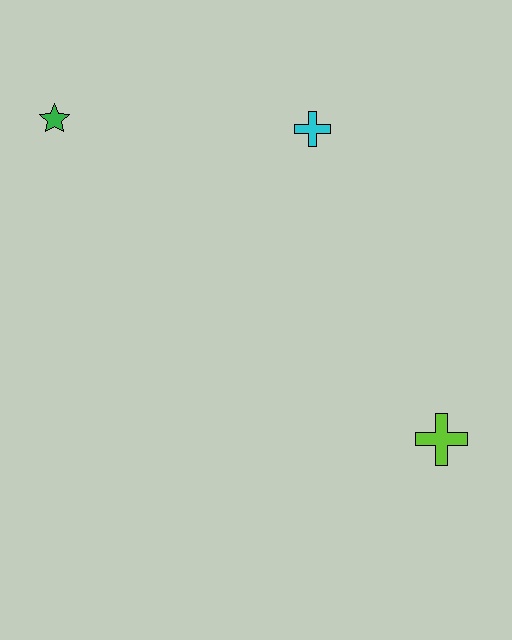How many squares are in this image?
There are no squares.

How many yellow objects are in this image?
There are no yellow objects.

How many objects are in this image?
There are 3 objects.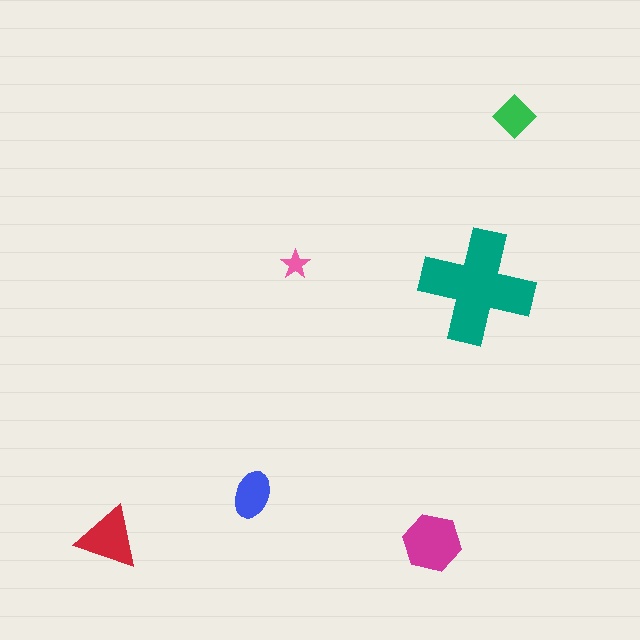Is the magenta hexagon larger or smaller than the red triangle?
Larger.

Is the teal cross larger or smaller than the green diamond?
Larger.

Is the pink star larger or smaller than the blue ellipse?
Smaller.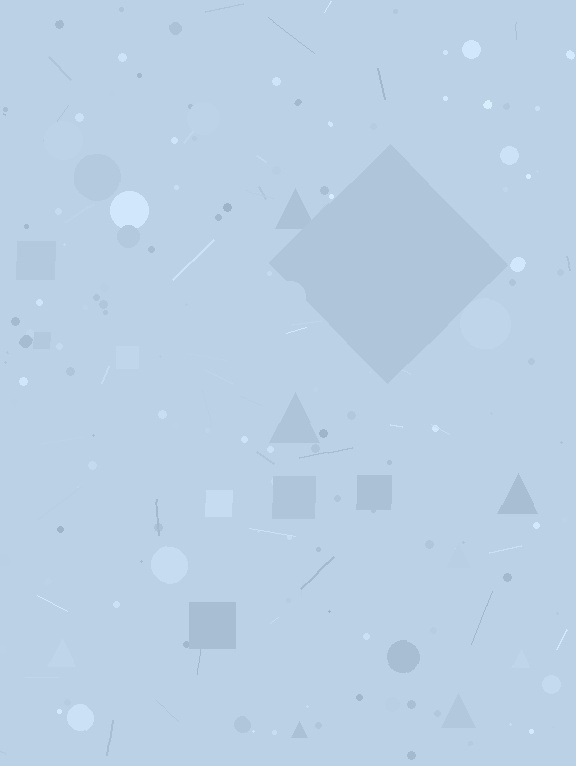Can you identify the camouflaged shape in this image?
The camouflaged shape is a diamond.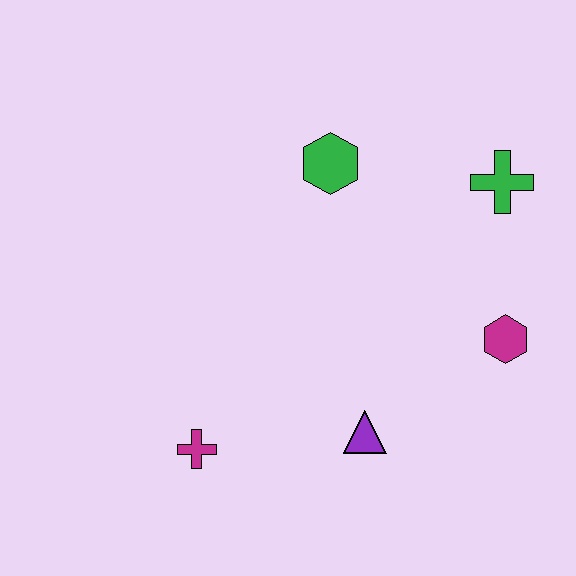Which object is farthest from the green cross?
The magenta cross is farthest from the green cross.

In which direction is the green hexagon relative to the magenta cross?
The green hexagon is above the magenta cross.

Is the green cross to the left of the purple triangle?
No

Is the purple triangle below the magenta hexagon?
Yes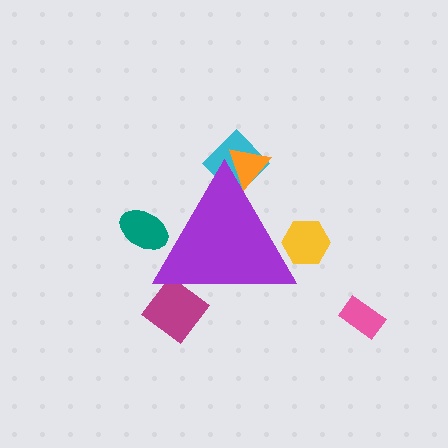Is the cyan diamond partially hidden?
Yes, the cyan diamond is partially hidden behind the purple triangle.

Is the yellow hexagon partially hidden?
Yes, the yellow hexagon is partially hidden behind the purple triangle.